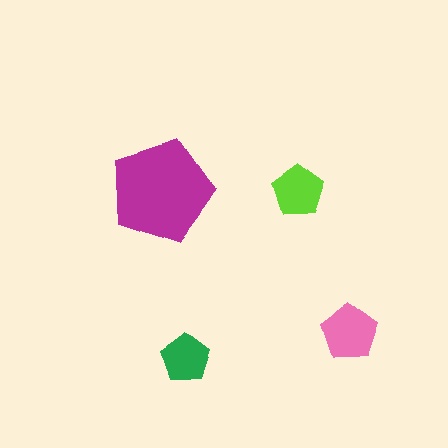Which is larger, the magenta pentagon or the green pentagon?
The magenta one.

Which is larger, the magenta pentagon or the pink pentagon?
The magenta one.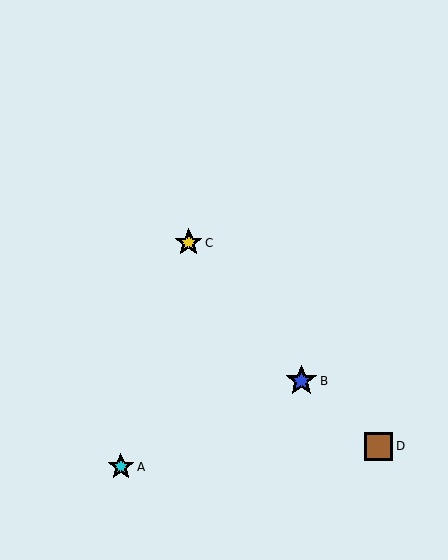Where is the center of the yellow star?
The center of the yellow star is at (189, 243).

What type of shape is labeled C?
Shape C is a yellow star.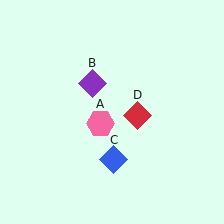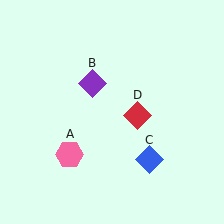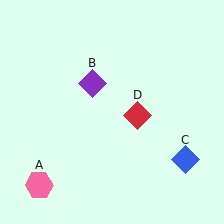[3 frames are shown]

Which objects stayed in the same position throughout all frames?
Purple diamond (object B) and red diamond (object D) remained stationary.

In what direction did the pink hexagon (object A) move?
The pink hexagon (object A) moved down and to the left.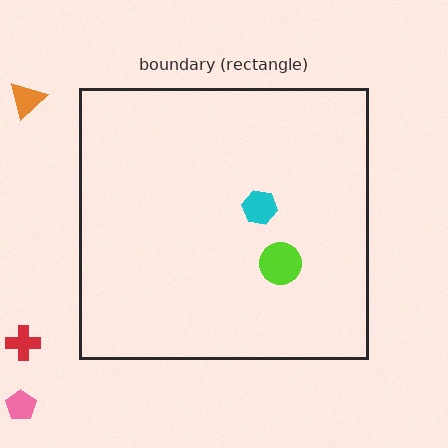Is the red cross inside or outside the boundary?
Outside.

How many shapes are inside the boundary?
2 inside, 3 outside.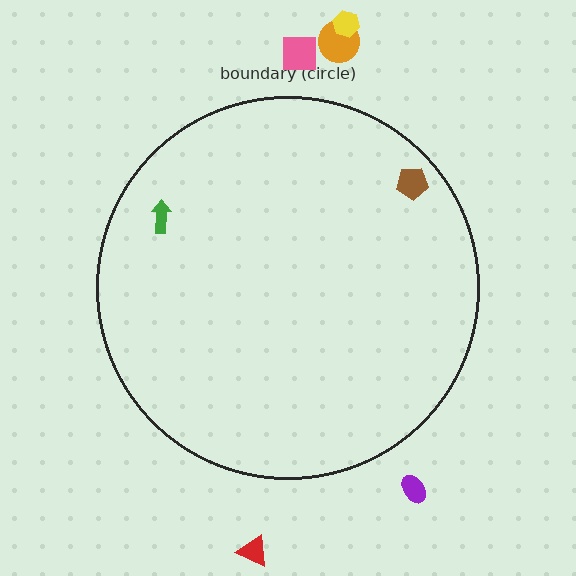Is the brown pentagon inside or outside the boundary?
Inside.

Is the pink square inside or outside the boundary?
Outside.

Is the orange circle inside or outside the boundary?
Outside.